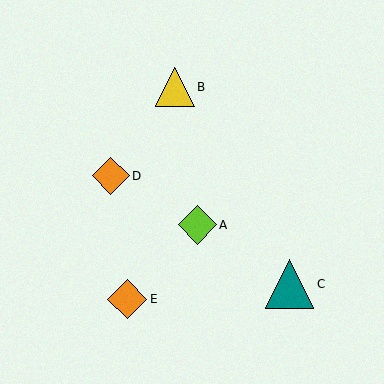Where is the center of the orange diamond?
The center of the orange diamond is at (127, 299).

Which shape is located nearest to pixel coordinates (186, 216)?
The lime diamond (labeled A) at (197, 225) is nearest to that location.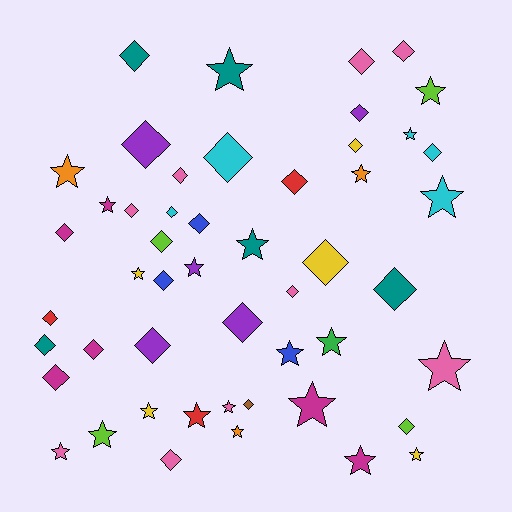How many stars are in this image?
There are 22 stars.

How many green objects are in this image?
There is 1 green object.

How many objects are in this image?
There are 50 objects.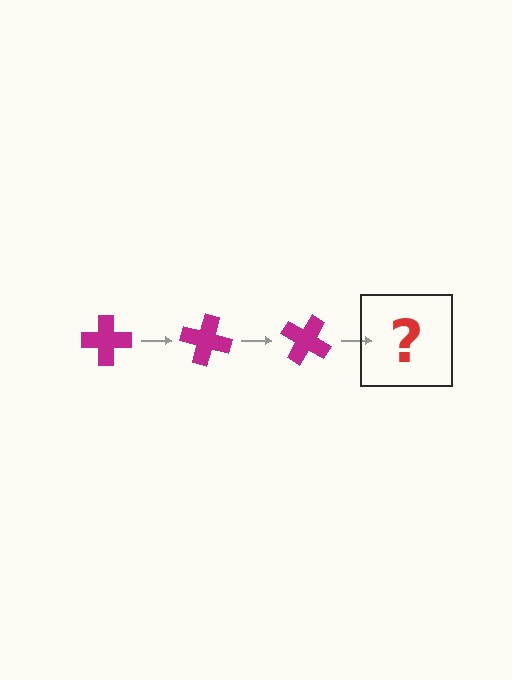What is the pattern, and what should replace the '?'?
The pattern is that the cross rotates 15 degrees each step. The '?' should be a magenta cross rotated 45 degrees.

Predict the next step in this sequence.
The next step is a magenta cross rotated 45 degrees.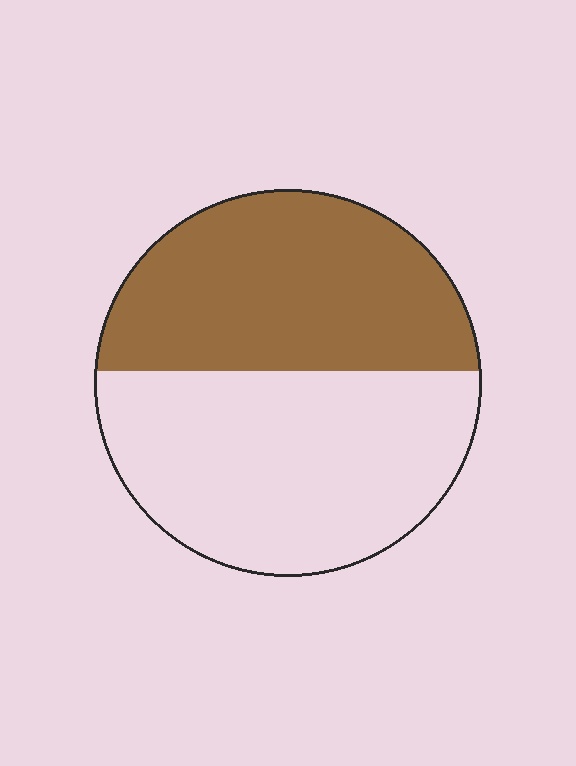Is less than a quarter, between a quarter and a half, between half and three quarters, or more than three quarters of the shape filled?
Between a quarter and a half.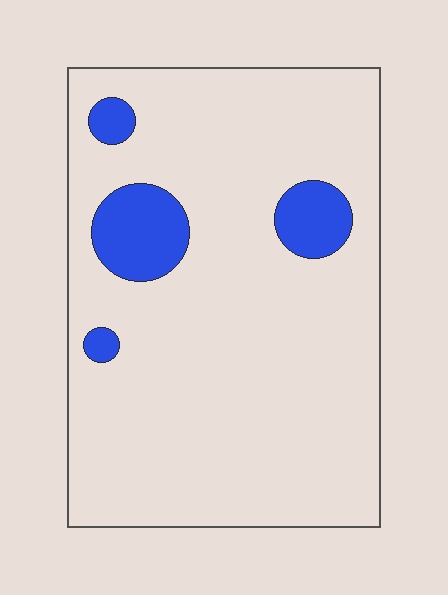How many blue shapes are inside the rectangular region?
4.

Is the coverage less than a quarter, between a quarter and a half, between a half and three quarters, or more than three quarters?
Less than a quarter.